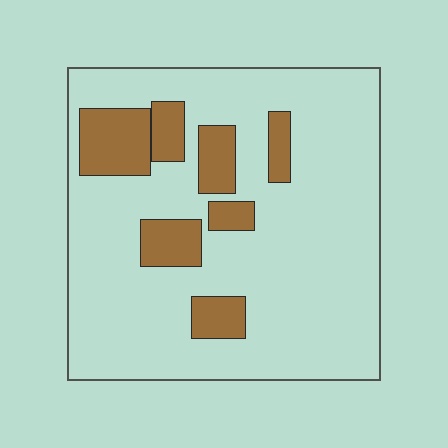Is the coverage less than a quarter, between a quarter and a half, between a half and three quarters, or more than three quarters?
Less than a quarter.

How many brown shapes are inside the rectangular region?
7.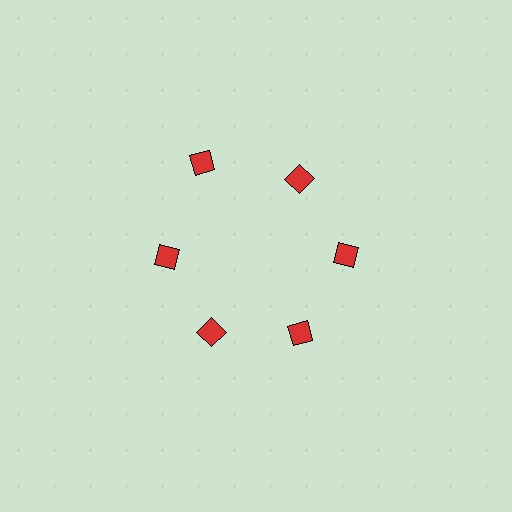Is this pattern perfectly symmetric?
No. The 6 red squares are arranged in a ring, but one element near the 11 o'clock position is pushed outward from the center, breaking the 6-fold rotational symmetry.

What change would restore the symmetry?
The symmetry would be restored by moving it inward, back onto the ring so that all 6 squares sit at equal angles and equal distance from the center.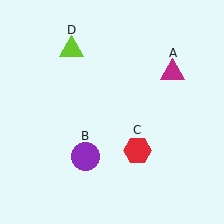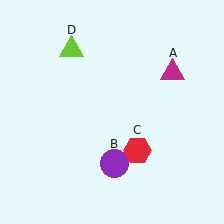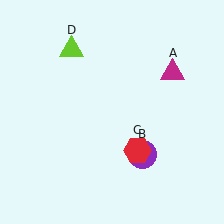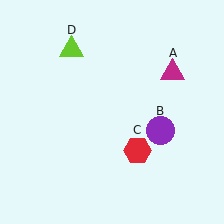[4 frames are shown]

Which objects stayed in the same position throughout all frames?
Magenta triangle (object A) and red hexagon (object C) and lime triangle (object D) remained stationary.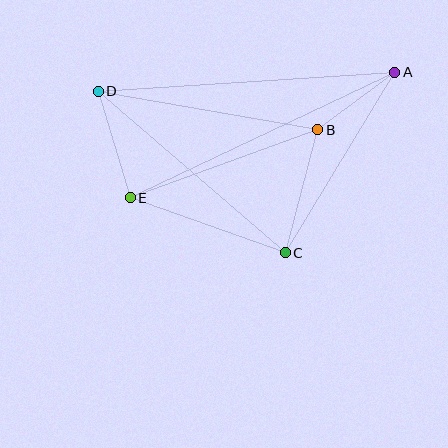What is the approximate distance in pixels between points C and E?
The distance between C and E is approximately 164 pixels.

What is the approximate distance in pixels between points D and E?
The distance between D and E is approximately 111 pixels.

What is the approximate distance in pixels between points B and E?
The distance between B and E is approximately 199 pixels.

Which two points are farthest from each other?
Points A and D are farthest from each other.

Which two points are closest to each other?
Points A and B are closest to each other.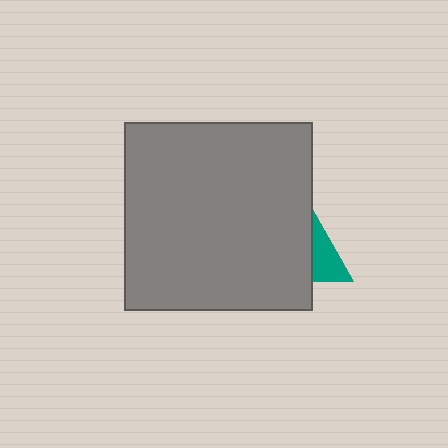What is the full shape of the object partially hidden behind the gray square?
The partially hidden object is a teal triangle.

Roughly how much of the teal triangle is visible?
A small part of it is visible (roughly 38%).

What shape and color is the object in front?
The object in front is a gray square.